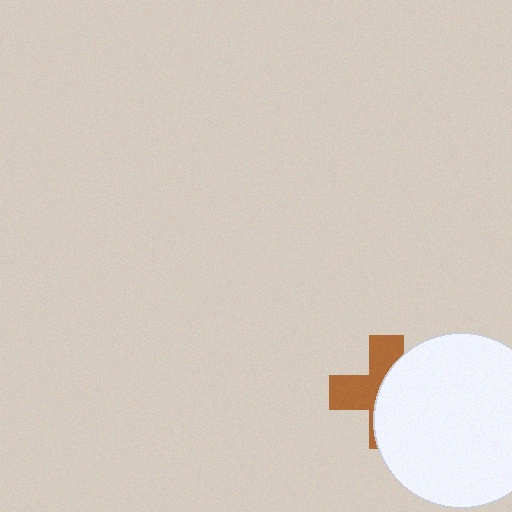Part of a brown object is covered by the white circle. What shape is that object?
It is a cross.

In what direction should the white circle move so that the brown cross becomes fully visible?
The white circle should move right. That is the shortest direction to clear the overlap and leave the brown cross fully visible.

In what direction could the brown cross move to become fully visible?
The brown cross could move left. That would shift it out from behind the white circle entirely.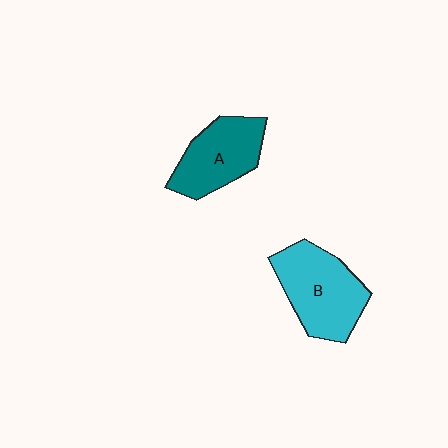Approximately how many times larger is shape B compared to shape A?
Approximately 1.2 times.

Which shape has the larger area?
Shape B (cyan).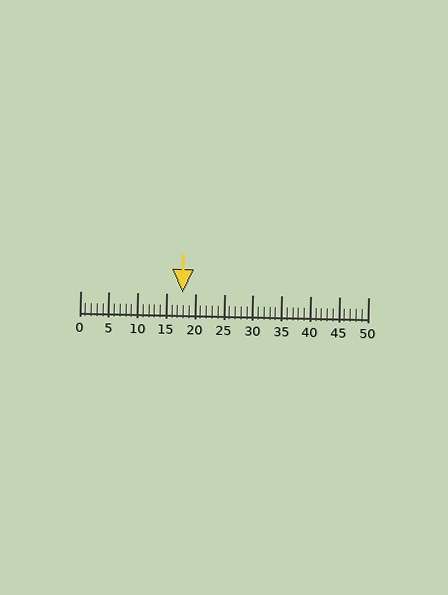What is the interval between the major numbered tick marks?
The major tick marks are spaced 5 units apart.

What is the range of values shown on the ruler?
The ruler shows values from 0 to 50.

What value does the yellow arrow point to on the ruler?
The yellow arrow points to approximately 18.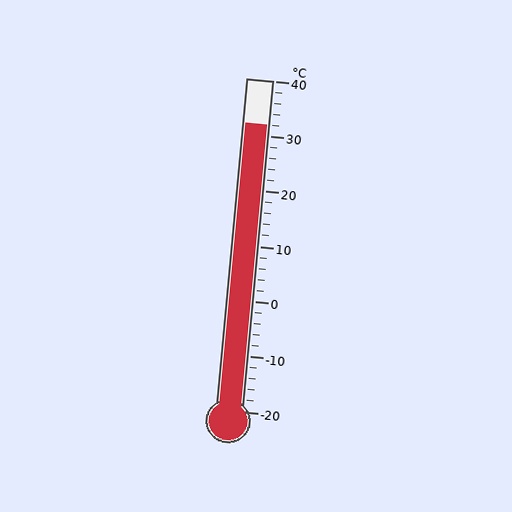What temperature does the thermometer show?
The thermometer shows approximately 32°C.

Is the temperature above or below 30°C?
The temperature is above 30°C.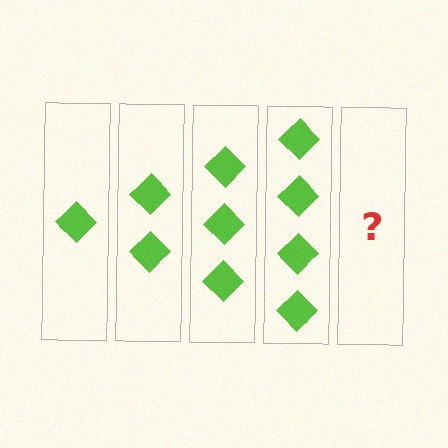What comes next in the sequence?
The next element should be 5 diamonds.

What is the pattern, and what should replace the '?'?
The pattern is that each step adds one more diamond. The '?' should be 5 diamonds.